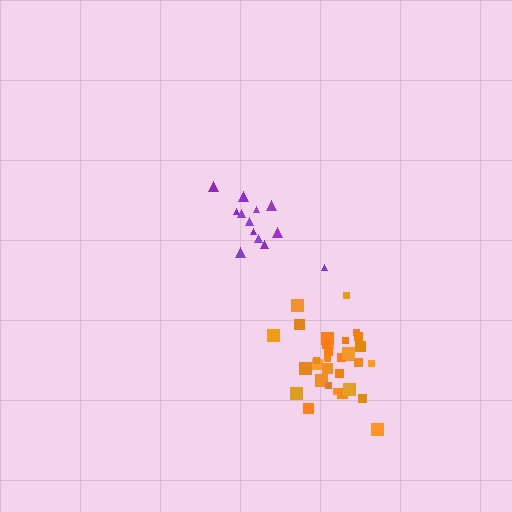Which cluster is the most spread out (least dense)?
Purple.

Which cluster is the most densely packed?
Orange.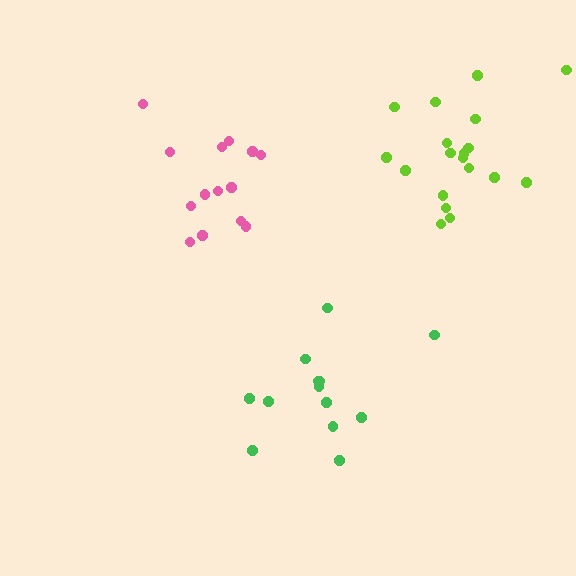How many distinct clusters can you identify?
There are 3 distinct clusters.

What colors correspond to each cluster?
The clusters are colored: lime, green, pink.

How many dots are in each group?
Group 1: 19 dots, Group 2: 13 dots, Group 3: 14 dots (46 total).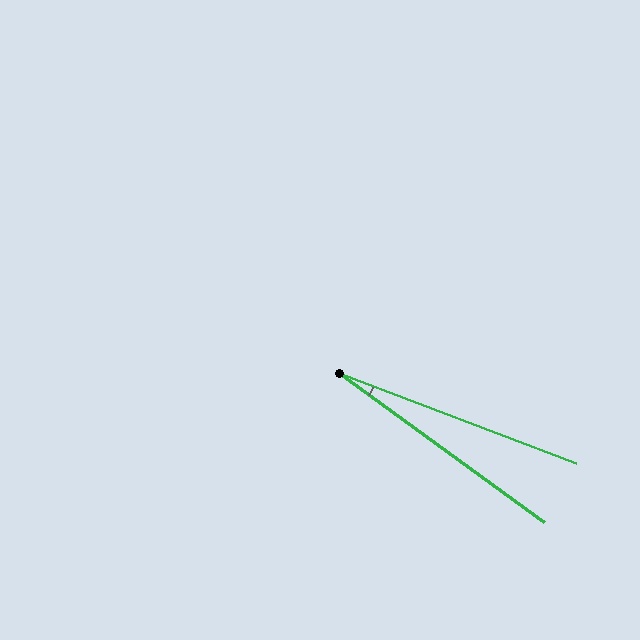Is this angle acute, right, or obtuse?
It is acute.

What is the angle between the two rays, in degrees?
Approximately 15 degrees.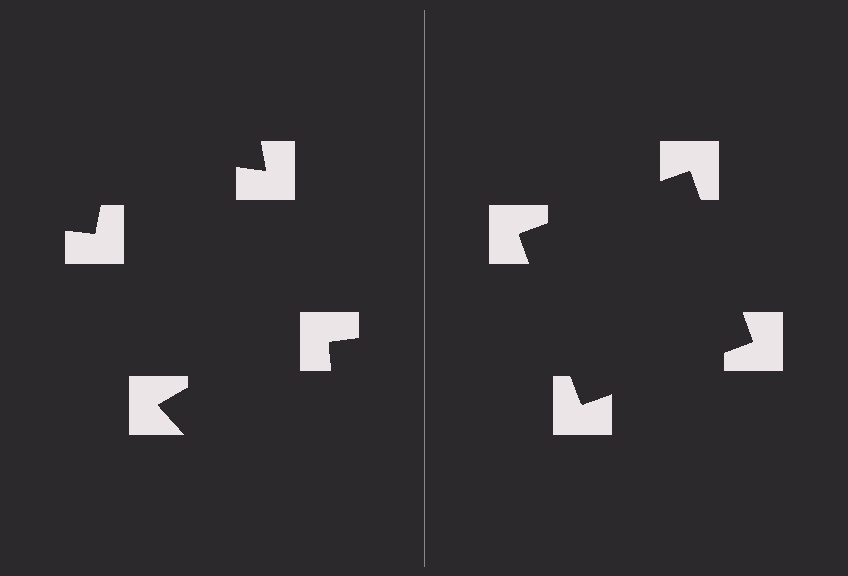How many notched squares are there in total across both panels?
8 — 4 on each side.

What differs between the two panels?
The notched squares are positioned identically on both sides; only the wedge orientations differ. On the right they align to a square; on the left they are misaligned.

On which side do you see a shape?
An illusory square appears on the right side. On the left side the wedge cuts are rotated, so no coherent shape forms.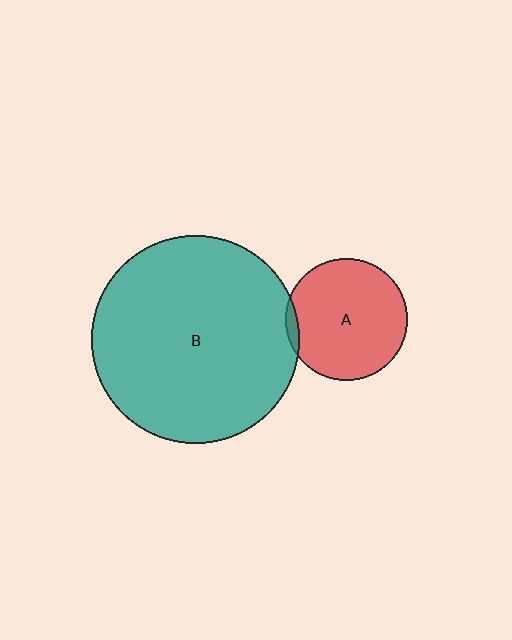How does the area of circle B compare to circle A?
Approximately 2.9 times.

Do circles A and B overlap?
Yes.